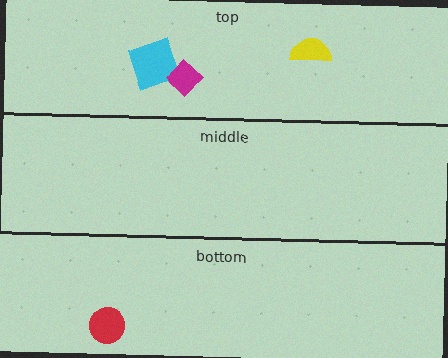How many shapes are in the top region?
3.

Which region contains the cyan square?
The top region.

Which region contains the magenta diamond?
The top region.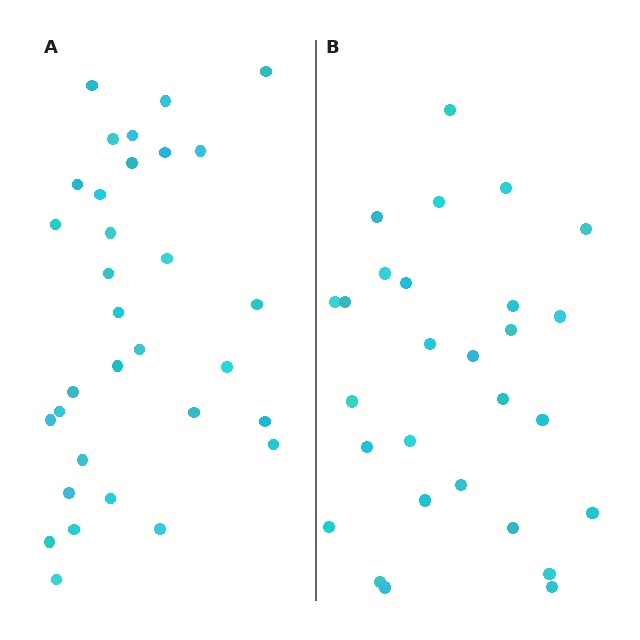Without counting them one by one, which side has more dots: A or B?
Region A (the left region) has more dots.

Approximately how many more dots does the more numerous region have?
Region A has about 4 more dots than region B.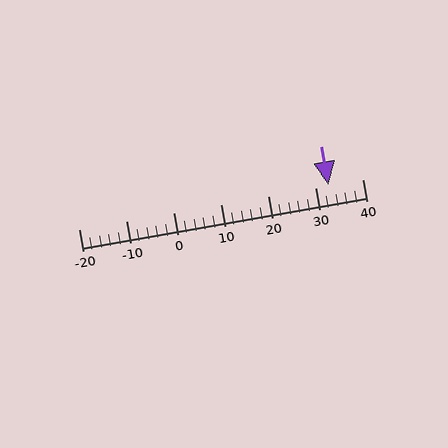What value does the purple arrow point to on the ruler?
The purple arrow points to approximately 33.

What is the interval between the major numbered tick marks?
The major tick marks are spaced 10 units apart.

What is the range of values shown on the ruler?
The ruler shows values from -20 to 40.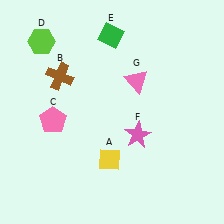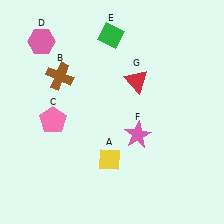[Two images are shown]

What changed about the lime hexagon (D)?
In Image 1, D is lime. In Image 2, it changed to pink.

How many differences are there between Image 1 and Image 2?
There are 2 differences between the two images.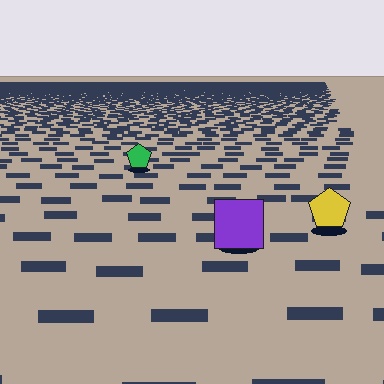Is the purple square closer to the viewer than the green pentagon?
Yes. The purple square is closer — you can tell from the texture gradient: the ground texture is coarser near it.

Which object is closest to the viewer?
The purple square is closest. The texture marks near it are larger and more spread out.